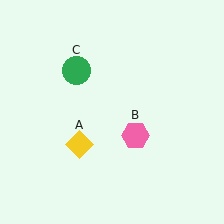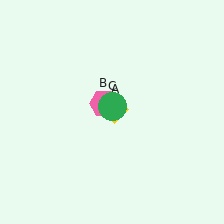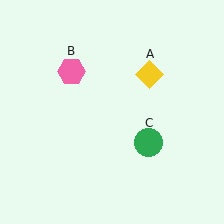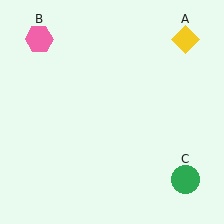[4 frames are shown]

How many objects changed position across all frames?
3 objects changed position: yellow diamond (object A), pink hexagon (object B), green circle (object C).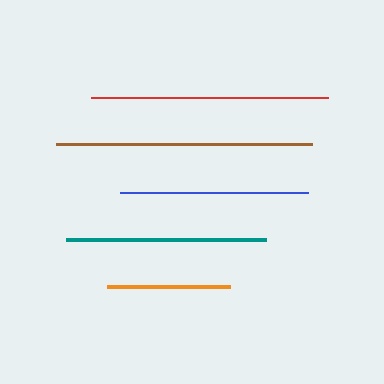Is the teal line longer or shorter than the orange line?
The teal line is longer than the orange line.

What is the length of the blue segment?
The blue segment is approximately 188 pixels long.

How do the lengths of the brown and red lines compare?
The brown and red lines are approximately the same length.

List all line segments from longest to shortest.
From longest to shortest: brown, red, teal, blue, orange.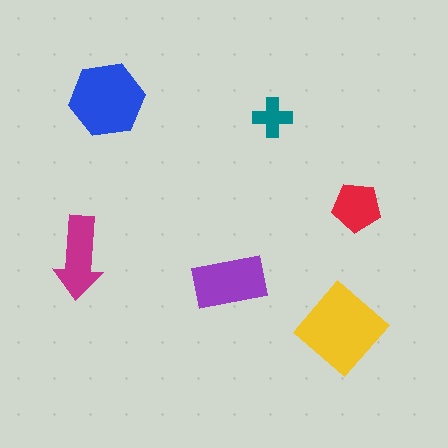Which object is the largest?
The yellow diamond.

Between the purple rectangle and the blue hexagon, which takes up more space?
The blue hexagon.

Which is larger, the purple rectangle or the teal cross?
The purple rectangle.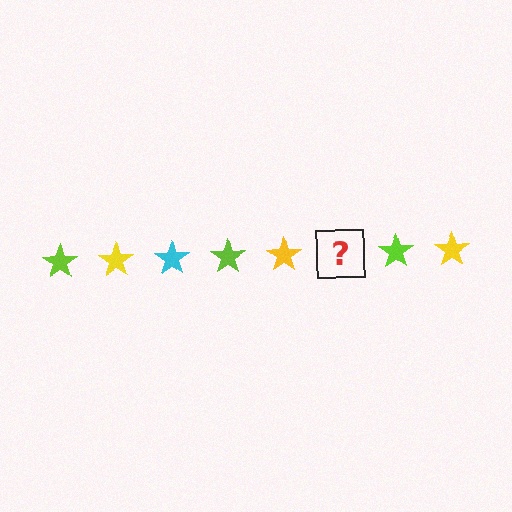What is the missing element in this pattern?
The missing element is a cyan star.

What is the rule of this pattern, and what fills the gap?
The rule is that the pattern cycles through lime, yellow, cyan stars. The gap should be filled with a cyan star.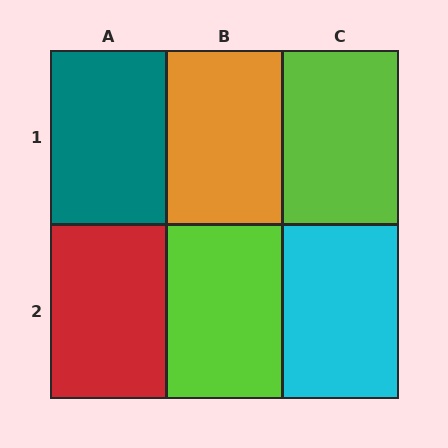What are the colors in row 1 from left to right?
Teal, orange, lime.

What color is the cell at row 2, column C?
Cyan.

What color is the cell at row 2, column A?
Red.